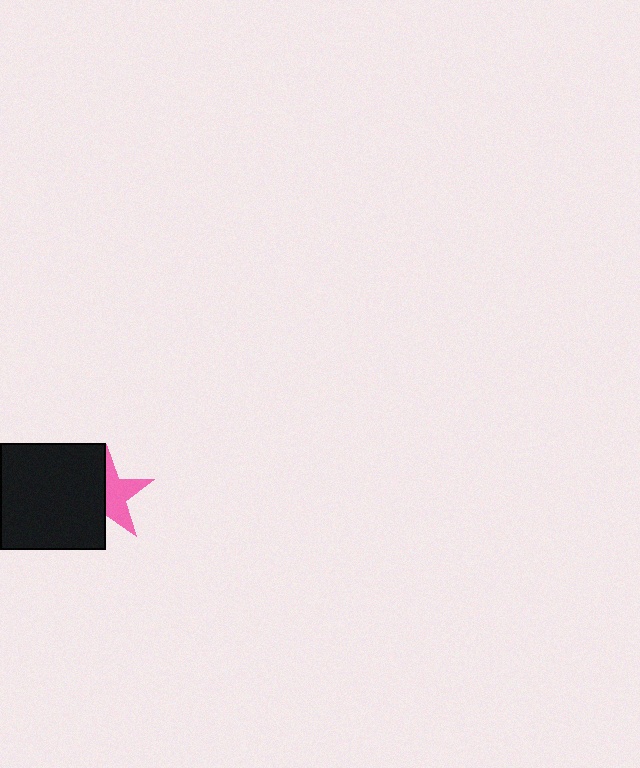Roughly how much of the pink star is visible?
About half of it is visible (roughly 52%).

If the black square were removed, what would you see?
You would see the complete pink star.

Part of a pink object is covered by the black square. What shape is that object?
It is a star.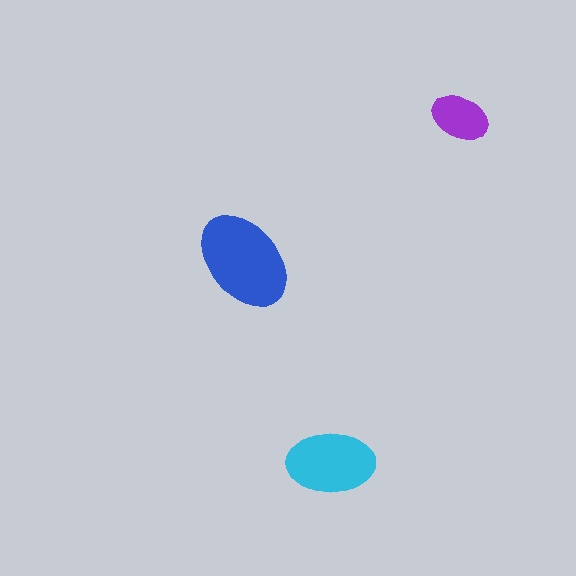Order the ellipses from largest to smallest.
the blue one, the cyan one, the purple one.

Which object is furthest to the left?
The blue ellipse is leftmost.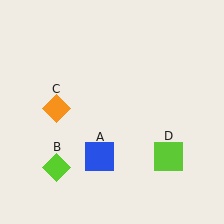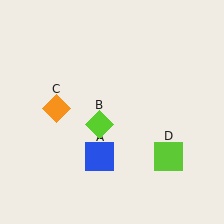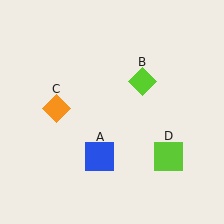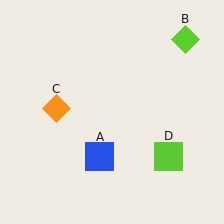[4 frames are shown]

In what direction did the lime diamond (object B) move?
The lime diamond (object B) moved up and to the right.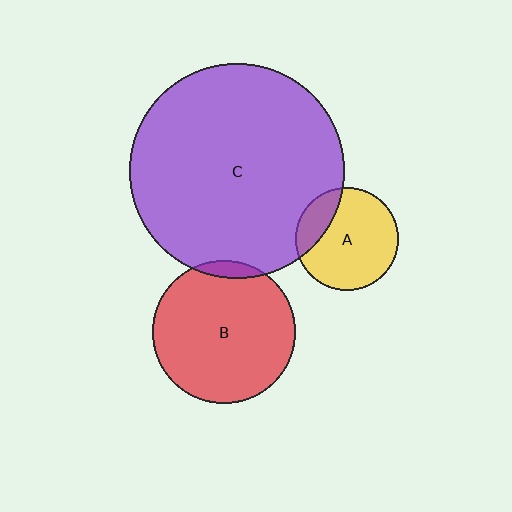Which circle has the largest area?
Circle C (purple).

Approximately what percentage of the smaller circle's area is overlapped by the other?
Approximately 5%.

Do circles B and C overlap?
Yes.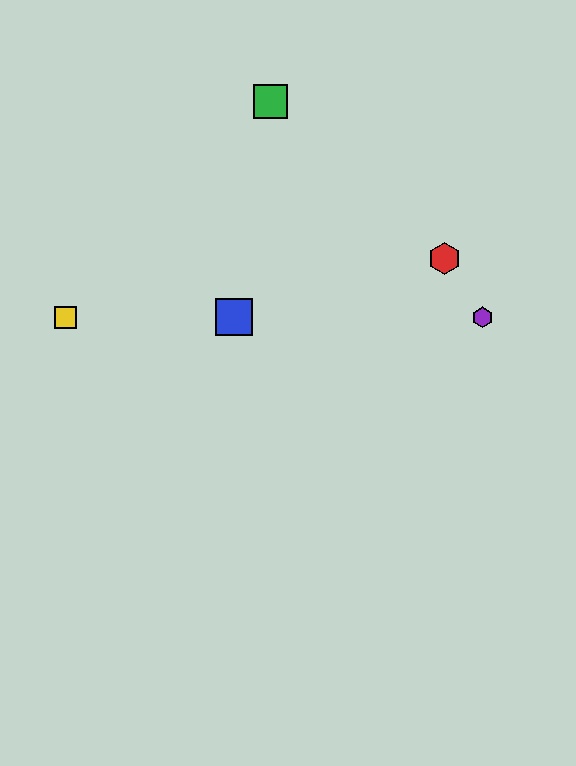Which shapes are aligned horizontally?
The blue square, the yellow square, the purple hexagon are aligned horizontally.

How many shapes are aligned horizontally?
3 shapes (the blue square, the yellow square, the purple hexagon) are aligned horizontally.